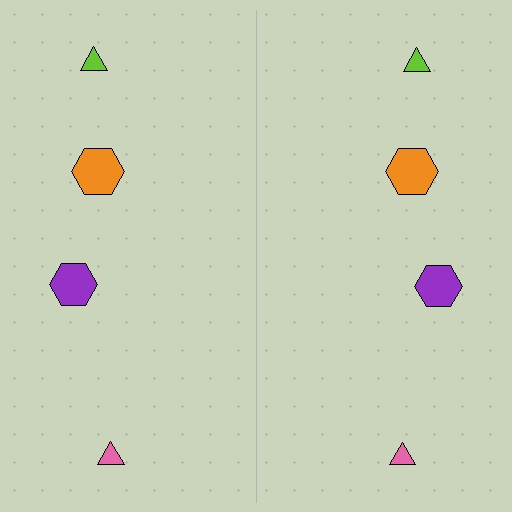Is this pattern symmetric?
Yes, this pattern has bilateral (reflection) symmetry.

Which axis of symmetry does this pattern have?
The pattern has a vertical axis of symmetry running through the center of the image.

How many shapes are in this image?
There are 8 shapes in this image.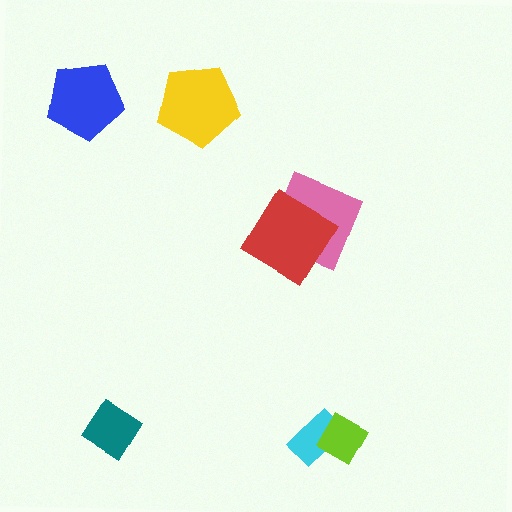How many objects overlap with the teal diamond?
0 objects overlap with the teal diamond.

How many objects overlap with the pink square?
1 object overlaps with the pink square.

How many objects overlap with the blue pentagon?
0 objects overlap with the blue pentagon.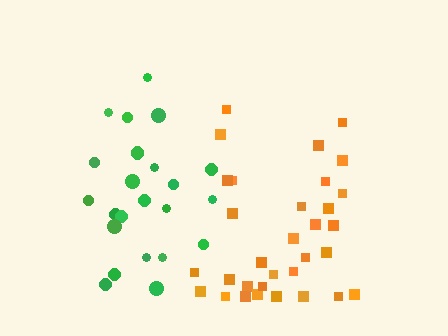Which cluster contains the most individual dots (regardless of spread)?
Orange (32).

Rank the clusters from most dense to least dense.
orange, green.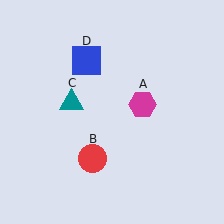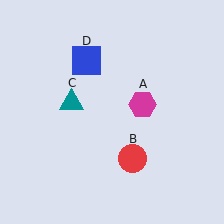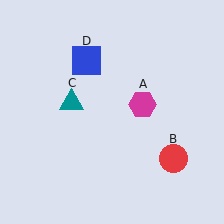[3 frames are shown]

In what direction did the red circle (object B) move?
The red circle (object B) moved right.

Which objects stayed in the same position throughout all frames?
Magenta hexagon (object A) and teal triangle (object C) and blue square (object D) remained stationary.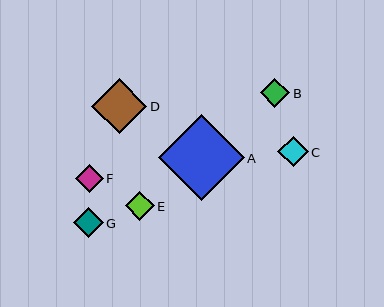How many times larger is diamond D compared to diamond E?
Diamond D is approximately 1.9 times the size of diamond E.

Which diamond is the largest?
Diamond A is the largest with a size of approximately 86 pixels.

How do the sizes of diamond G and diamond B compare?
Diamond G and diamond B are approximately the same size.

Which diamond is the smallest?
Diamond F is the smallest with a size of approximately 28 pixels.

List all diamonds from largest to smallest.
From largest to smallest: A, D, C, G, B, E, F.